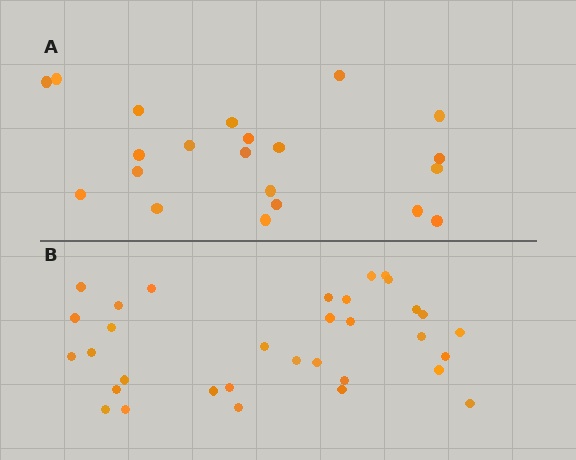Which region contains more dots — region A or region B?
Region B (the bottom region) has more dots.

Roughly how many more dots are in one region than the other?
Region B has roughly 12 or so more dots than region A.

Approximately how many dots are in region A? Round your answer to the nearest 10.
About 20 dots. (The exact count is 21, which rounds to 20.)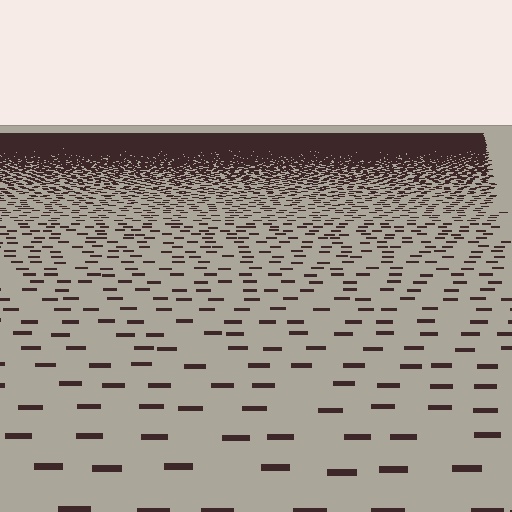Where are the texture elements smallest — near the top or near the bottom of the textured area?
Near the top.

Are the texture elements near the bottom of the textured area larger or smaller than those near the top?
Larger. Near the bottom, elements are closer to the viewer and appear at a bigger on-screen size.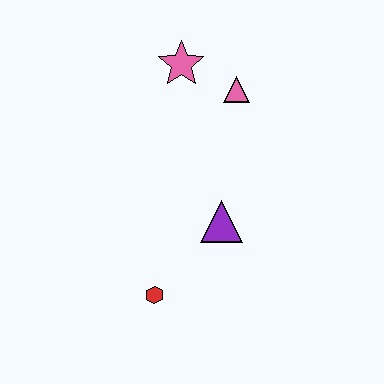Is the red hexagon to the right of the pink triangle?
No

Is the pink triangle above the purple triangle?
Yes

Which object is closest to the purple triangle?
The red hexagon is closest to the purple triangle.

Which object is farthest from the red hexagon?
The pink star is farthest from the red hexagon.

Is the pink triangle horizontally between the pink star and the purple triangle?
No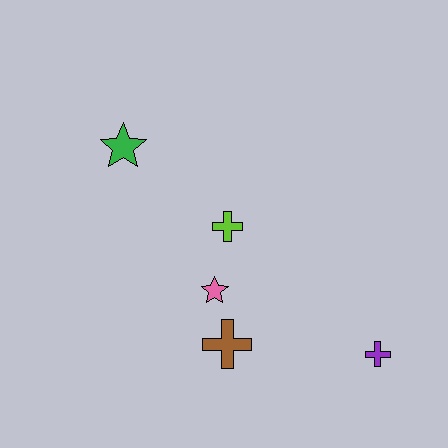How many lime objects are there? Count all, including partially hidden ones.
There is 1 lime object.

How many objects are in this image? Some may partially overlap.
There are 5 objects.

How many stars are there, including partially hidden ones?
There are 2 stars.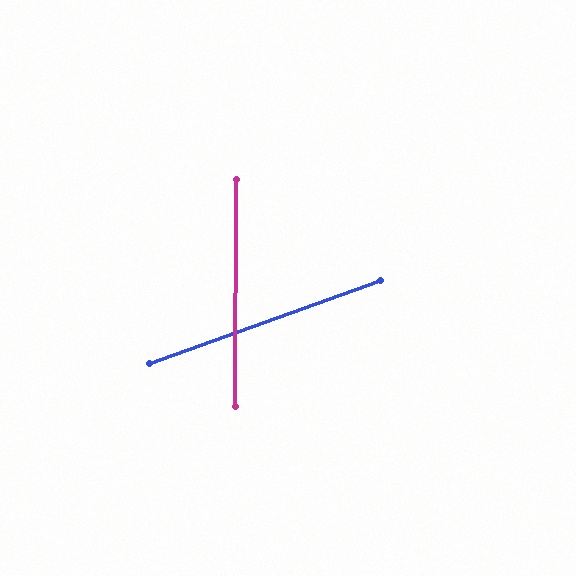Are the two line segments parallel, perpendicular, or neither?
Neither parallel nor perpendicular — they differ by about 70°.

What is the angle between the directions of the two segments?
Approximately 70 degrees.